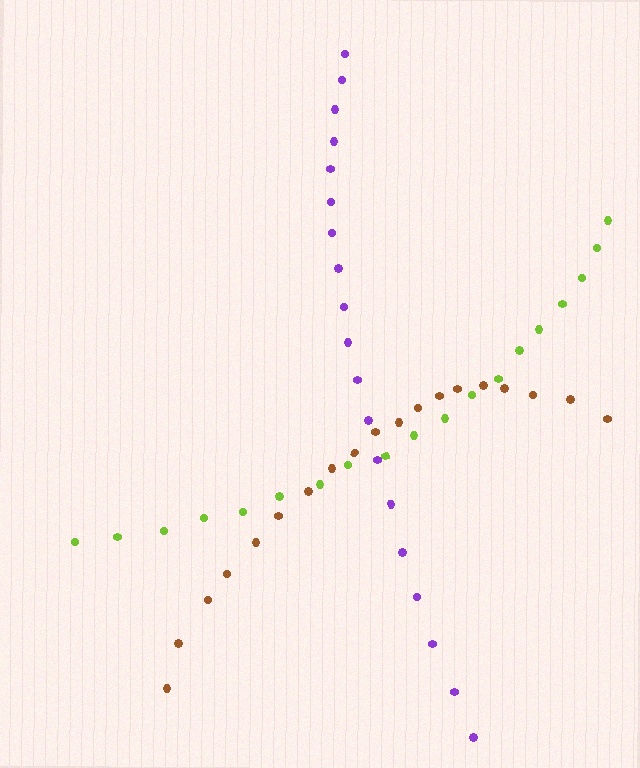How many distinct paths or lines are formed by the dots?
There are 3 distinct paths.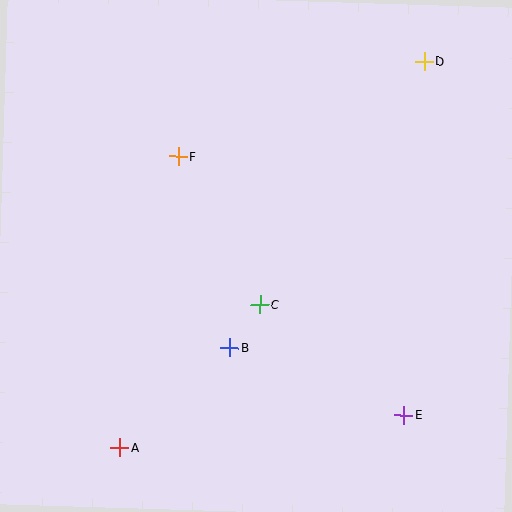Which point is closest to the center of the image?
Point C at (260, 304) is closest to the center.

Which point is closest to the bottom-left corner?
Point A is closest to the bottom-left corner.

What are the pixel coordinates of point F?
Point F is at (178, 156).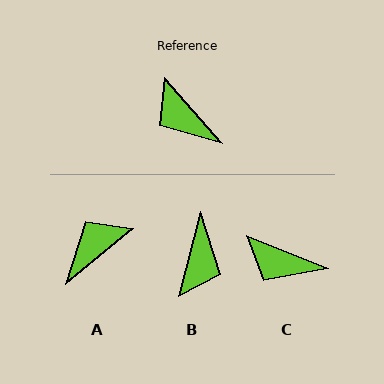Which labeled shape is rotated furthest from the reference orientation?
B, about 124 degrees away.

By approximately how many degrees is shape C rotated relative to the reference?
Approximately 26 degrees counter-clockwise.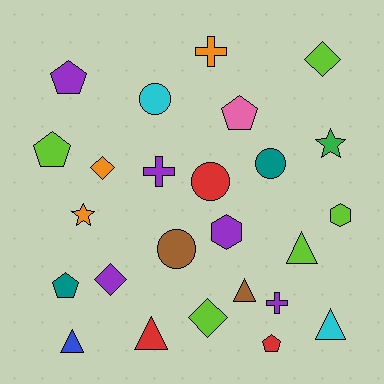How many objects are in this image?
There are 25 objects.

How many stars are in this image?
There are 2 stars.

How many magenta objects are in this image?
There are no magenta objects.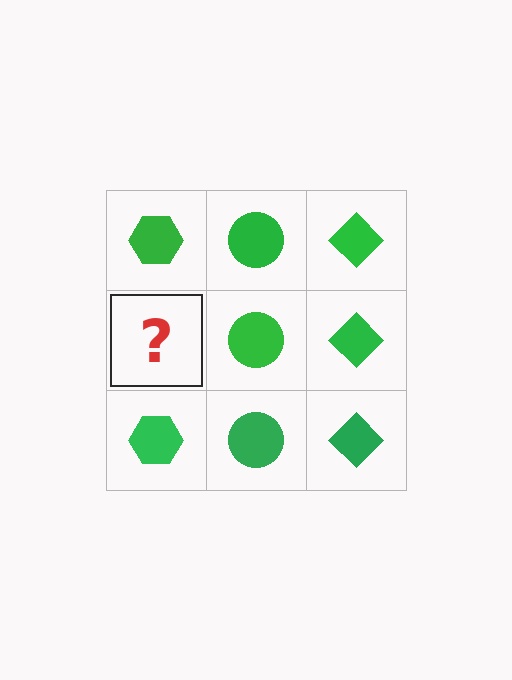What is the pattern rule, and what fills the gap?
The rule is that each column has a consistent shape. The gap should be filled with a green hexagon.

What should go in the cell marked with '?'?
The missing cell should contain a green hexagon.